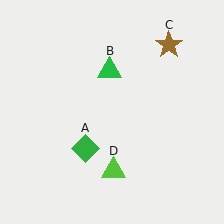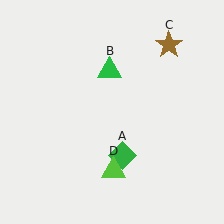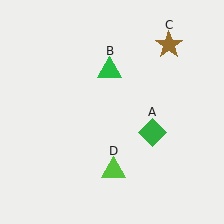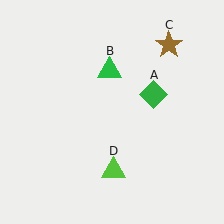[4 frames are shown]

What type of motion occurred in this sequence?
The green diamond (object A) rotated counterclockwise around the center of the scene.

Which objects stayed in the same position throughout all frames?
Green triangle (object B) and brown star (object C) and lime triangle (object D) remained stationary.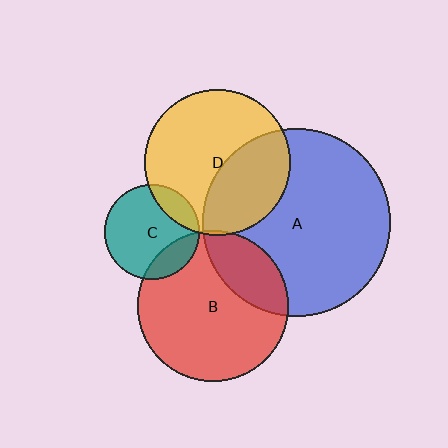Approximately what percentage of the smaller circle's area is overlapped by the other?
Approximately 25%.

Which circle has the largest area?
Circle A (blue).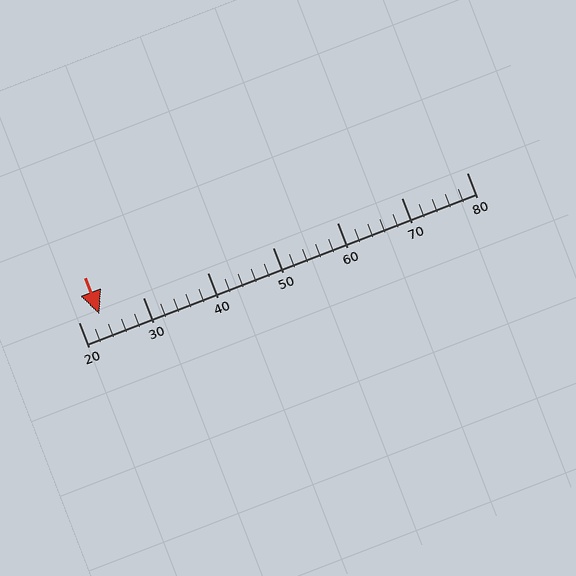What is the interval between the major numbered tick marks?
The major tick marks are spaced 10 units apart.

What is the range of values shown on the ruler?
The ruler shows values from 20 to 80.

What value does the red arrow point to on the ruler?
The red arrow points to approximately 23.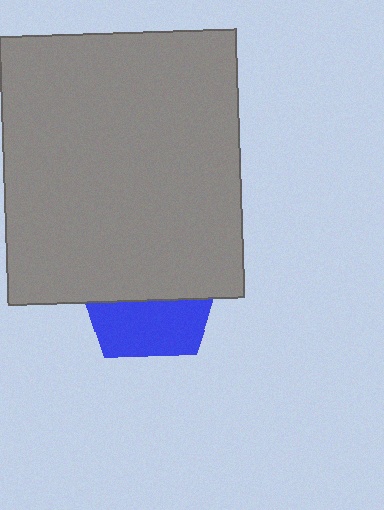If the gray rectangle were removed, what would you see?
You would see the complete blue pentagon.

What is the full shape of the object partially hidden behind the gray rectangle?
The partially hidden object is a blue pentagon.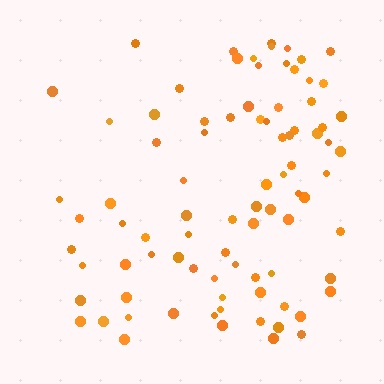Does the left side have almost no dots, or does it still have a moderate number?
Still a moderate number, just noticeably fewer than the right.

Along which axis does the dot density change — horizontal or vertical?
Horizontal.